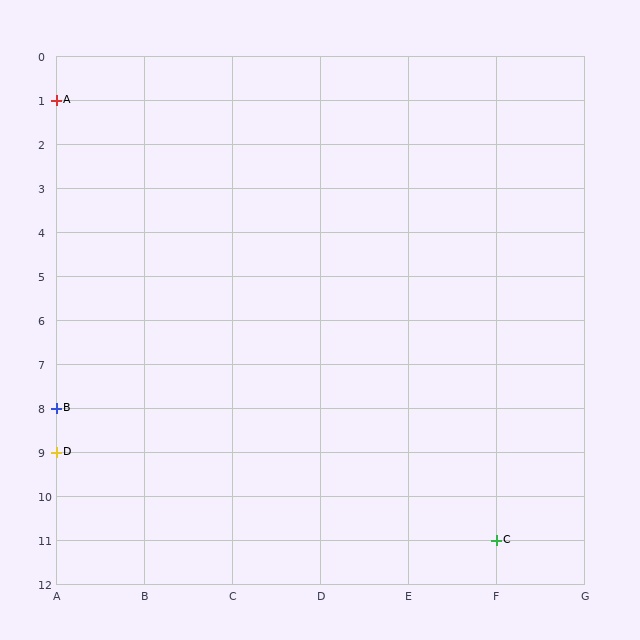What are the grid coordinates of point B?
Point B is at grid coordinates (A, 8).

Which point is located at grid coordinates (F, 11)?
Point C is at (F, 11).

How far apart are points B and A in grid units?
Points B and A are 7 rows apart.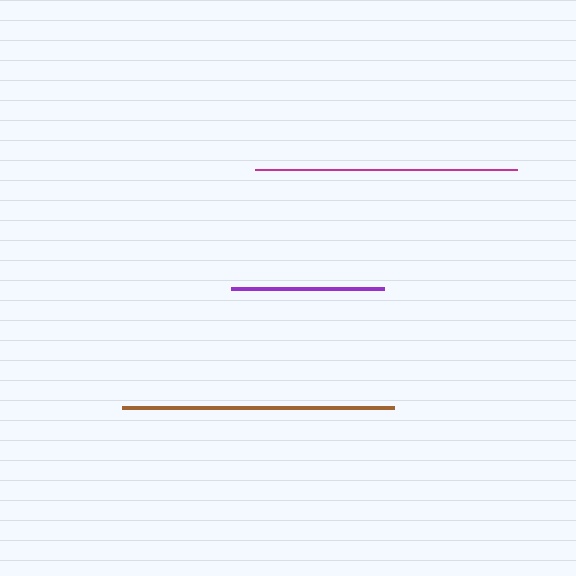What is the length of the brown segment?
The brown segment is approximately 272 pixels long.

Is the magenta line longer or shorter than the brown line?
The brown line is longer than the magenta line.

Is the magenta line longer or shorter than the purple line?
The magenta line is longer than the purple line.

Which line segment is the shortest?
The purple line is the shortest at approximately 152 pixels.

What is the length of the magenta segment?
The magenta segment is approximately 263 pixels long.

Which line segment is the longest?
The brown line is the longest at approximately 272 pixels.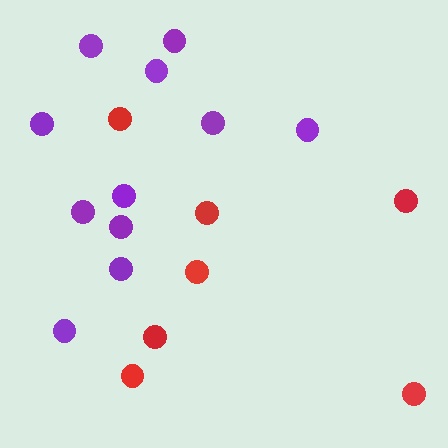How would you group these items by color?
There are 2 groups: one group of red circles (7) and one group of purple circles (11).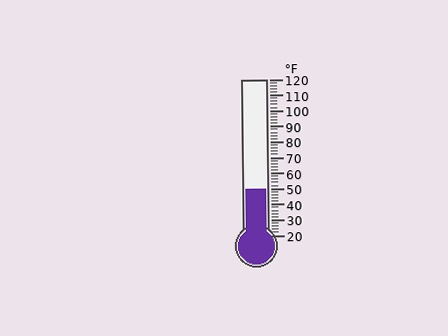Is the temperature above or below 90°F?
The temperature is below 90°F.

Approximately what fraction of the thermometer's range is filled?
The thermometer is filled to approximately 30% of its range.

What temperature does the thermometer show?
The thermometer shows approximately 50°F.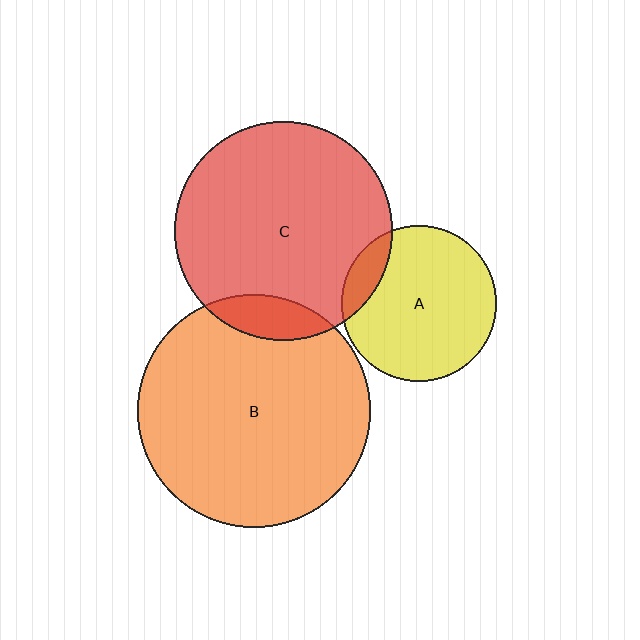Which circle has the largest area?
Circle B (orange).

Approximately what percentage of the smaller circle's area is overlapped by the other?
Approximately 15%.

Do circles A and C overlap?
Yes.